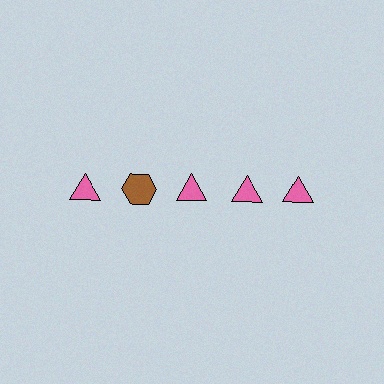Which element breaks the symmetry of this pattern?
The brown hexagon in the top row, second from left column breaks the symmetry. All other shapes are pink triangles.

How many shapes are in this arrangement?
There are 5 shapes arranged in a grid pattern.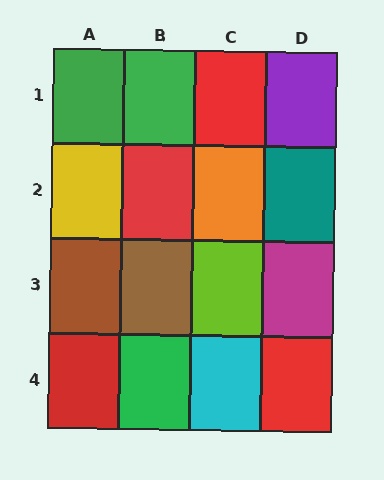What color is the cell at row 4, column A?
Red.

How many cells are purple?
1 cell is purple.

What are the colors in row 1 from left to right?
Green, green, red, purple.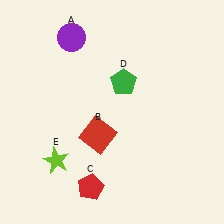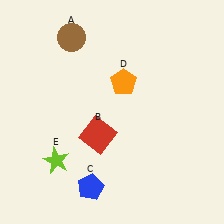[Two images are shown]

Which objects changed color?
A changed from purple to brown. C changed from red to blue. D changed from green to orange.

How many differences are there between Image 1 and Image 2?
There are 3 differences between the two images.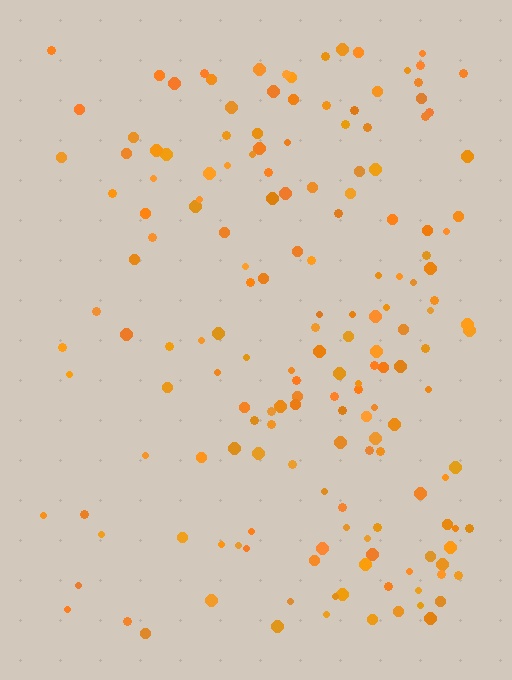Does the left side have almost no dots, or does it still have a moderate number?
Still a moderate number, just noticeably fewer than the right.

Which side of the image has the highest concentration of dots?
The right.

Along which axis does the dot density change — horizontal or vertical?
Horizontal.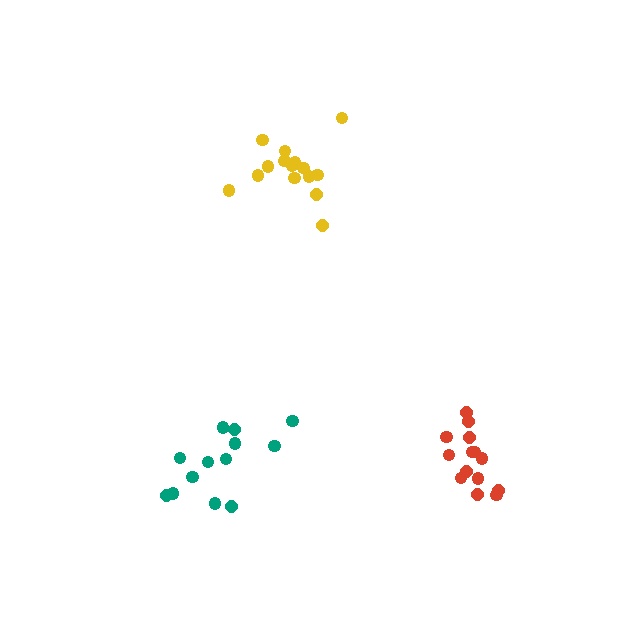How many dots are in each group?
Group 1: 15 dots, Group 2: 13 dots, Group 3: 14 dots (42 total).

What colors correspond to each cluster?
The clusters are colored: yellow, teal, red.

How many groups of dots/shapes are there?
There are 3 groups.